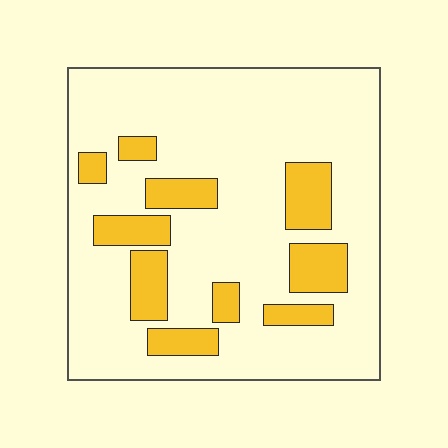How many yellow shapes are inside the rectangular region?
10.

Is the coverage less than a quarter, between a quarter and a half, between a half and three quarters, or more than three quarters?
Less than a quarter.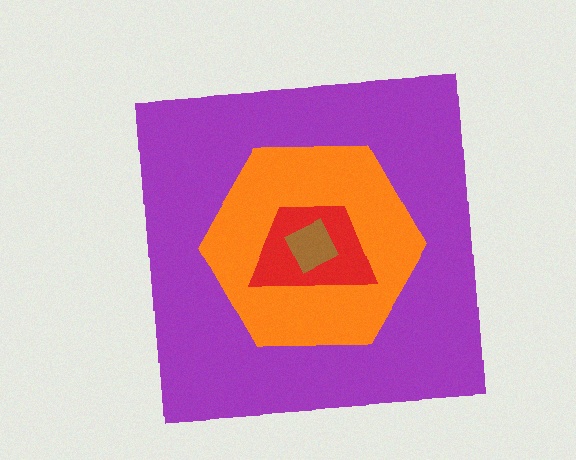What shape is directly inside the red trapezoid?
The brown diamond.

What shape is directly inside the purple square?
The orange hexagon.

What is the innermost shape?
The brown diamond.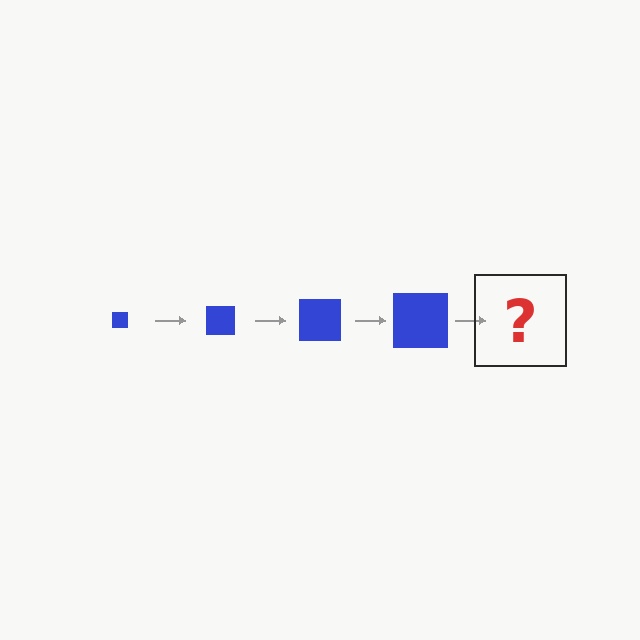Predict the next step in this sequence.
The next step is a blue square, larger than the previous one.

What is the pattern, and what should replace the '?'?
The pattern is that the square gets progressively larger each step. The '?' should be a blue square, larger than the previous one.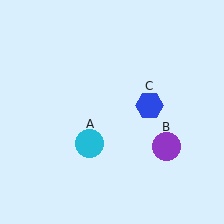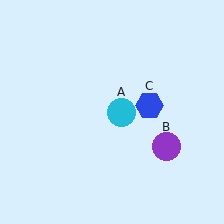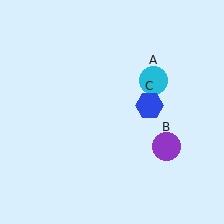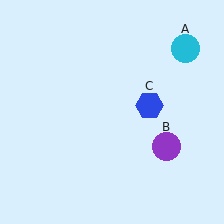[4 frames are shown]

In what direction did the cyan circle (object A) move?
The cyan circle (object A) moved up and to the right.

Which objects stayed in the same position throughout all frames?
Purple circle (object B) and blue hexagon (object C) remained stationary.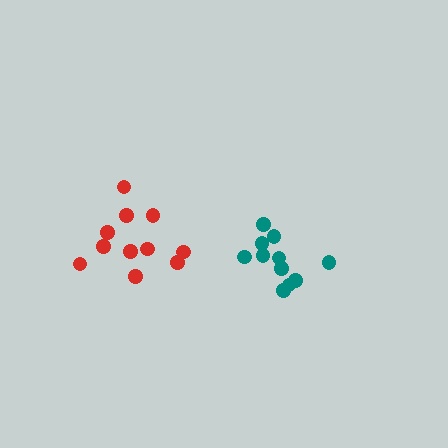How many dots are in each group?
Group 1: 11 dots, Group 2: 12 dots (23 total).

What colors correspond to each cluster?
The clusters are colored: teal, red.